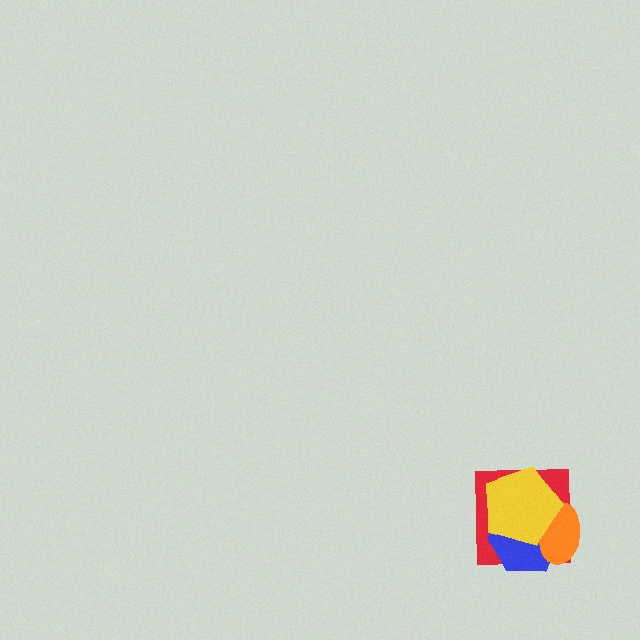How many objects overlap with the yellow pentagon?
3 objects overlap with the yellow pentagon.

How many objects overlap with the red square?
3 objects overlap with the red square.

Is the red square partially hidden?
Yes, it is partially covered by another shape.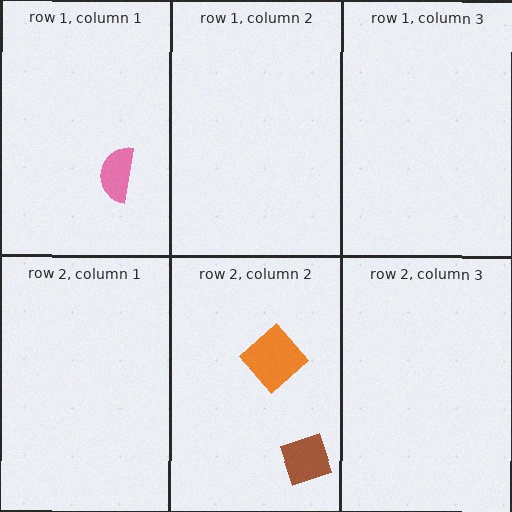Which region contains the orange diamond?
The row 2, column 2 region.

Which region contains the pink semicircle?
The row 1, column 1 region.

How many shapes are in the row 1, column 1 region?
1.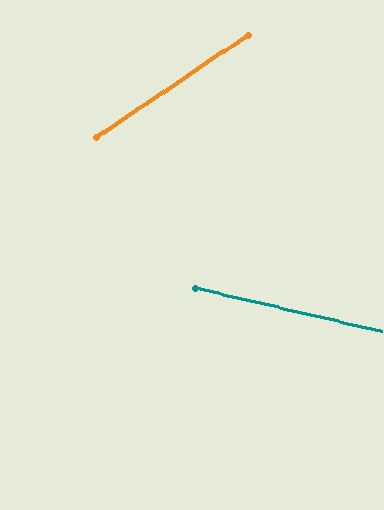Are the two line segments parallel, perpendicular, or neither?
Neither parallel nor perpendicular — they differ by about 47°.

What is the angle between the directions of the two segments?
Approximately 47 degrees.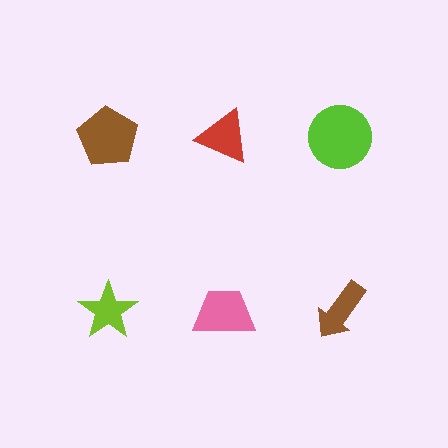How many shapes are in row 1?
3 shapes.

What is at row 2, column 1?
A lime star.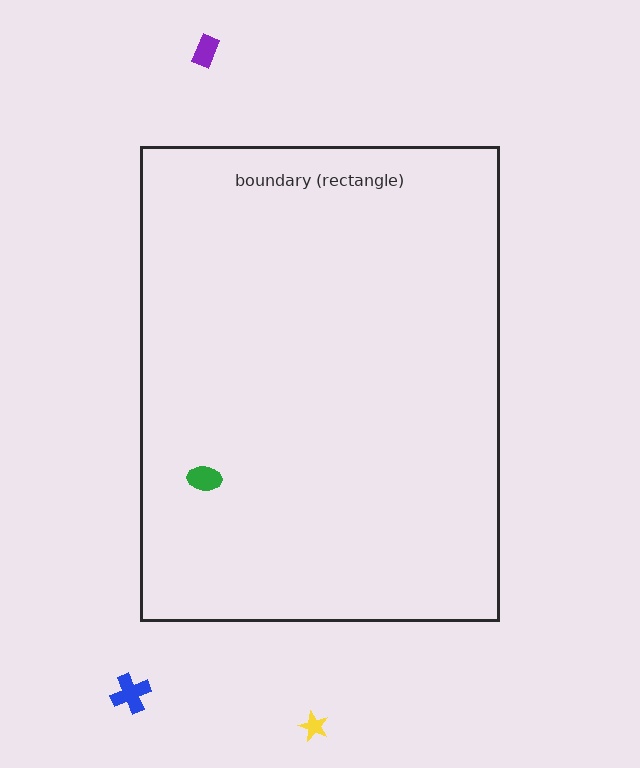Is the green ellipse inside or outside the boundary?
Inside.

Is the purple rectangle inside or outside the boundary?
Outside.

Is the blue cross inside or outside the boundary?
Outside.